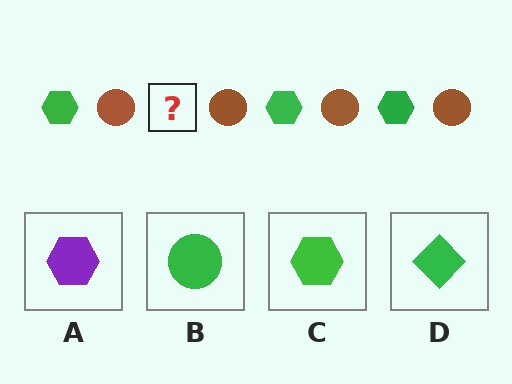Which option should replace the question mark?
Option C.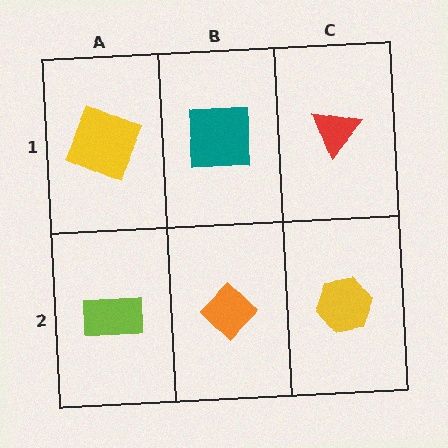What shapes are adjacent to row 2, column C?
A red triangle (row 1, column C), an orange diamond (row 2, column B).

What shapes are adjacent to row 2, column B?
A teal square (row 1, column B), a lime rectangle (row 2, column A), a yellow hexagon (row 2, column C).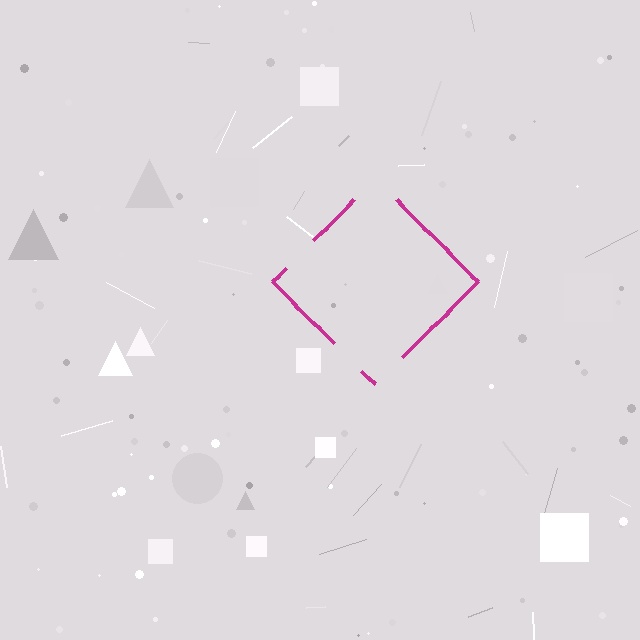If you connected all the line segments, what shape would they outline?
They would outline a diamond.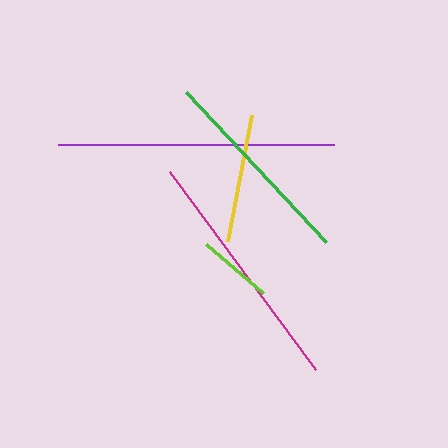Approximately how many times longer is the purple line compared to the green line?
The purple line is approximately 1.3 times the length of the green line.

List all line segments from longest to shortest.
From longest to shortest: purple, magenta, green, yellow, lime.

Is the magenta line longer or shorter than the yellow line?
The magenta line is longer than the yellow line.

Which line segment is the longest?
The purple line is the longest at approximately 275 pixels.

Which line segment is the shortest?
The lime line is the shortest at approximately 75 pixels.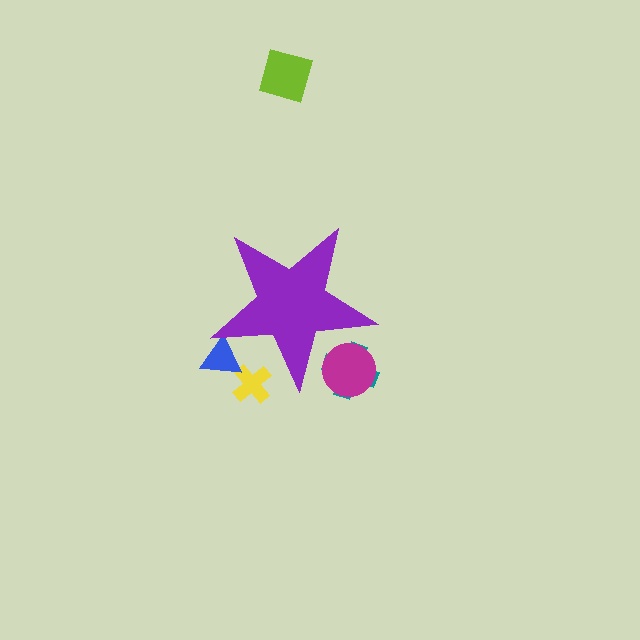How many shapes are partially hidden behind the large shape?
4 shapes are partially hidden.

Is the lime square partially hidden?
No, the lime square is fully visible.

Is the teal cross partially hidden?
Yes, the teal cross is partially hidden behind the purple star.